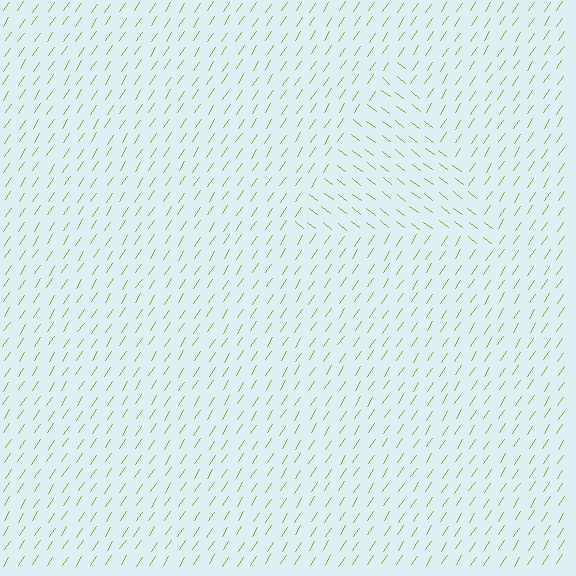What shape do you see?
I see a triangle.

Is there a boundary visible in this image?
Yes, there is a texture boundary formed by a change in line orientation.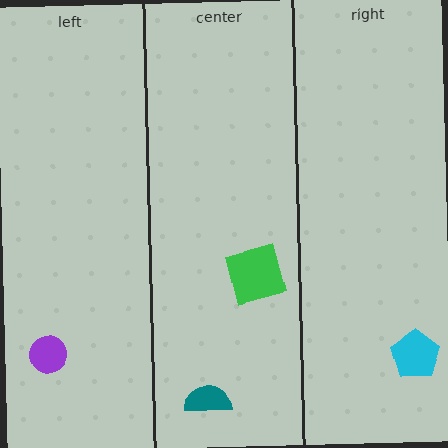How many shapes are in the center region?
2.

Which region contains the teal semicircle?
The center region.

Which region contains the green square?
The center region.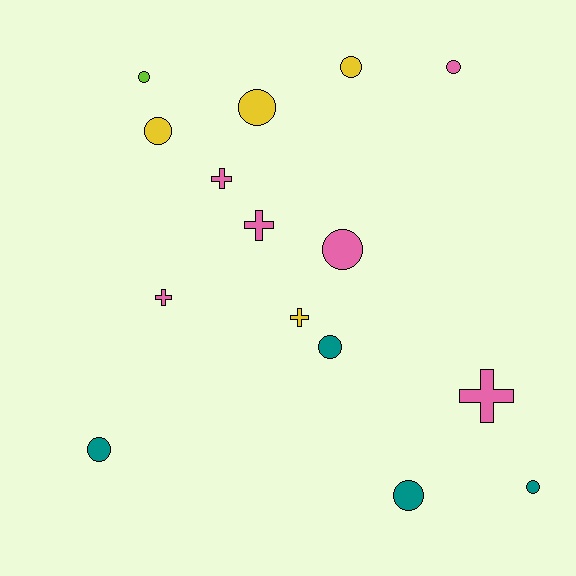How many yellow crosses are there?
There is 1 yellow cross.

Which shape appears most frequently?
Circle, with 10 objects.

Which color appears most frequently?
Pink, with 6 objects.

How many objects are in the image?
There are 15 objects.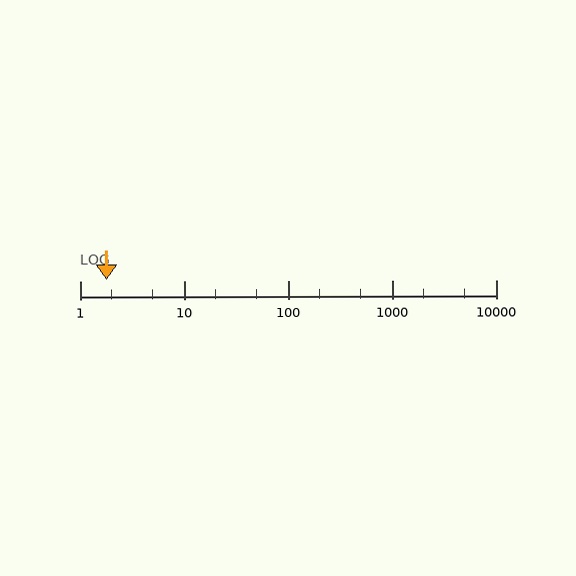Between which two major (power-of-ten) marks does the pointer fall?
The pointer is between 1 and 10.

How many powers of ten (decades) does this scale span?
The scale spans 4 decades, from 1 to 10000.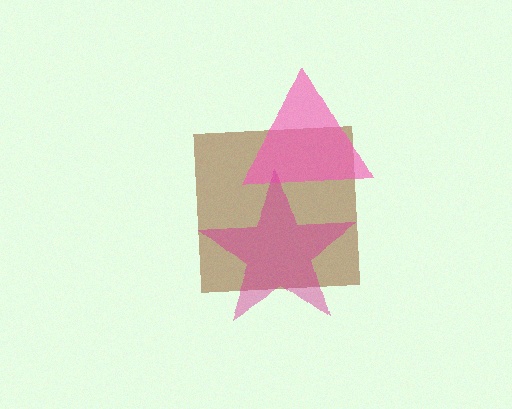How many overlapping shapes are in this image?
There are 3 overlapping shapes in the image.